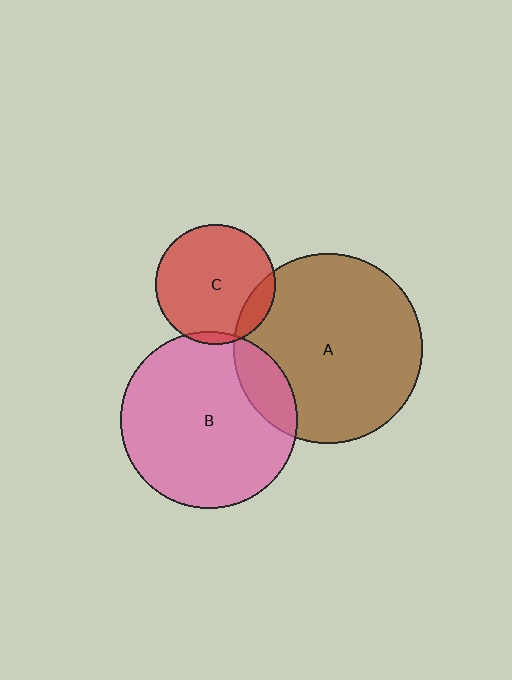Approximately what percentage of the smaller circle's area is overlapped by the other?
Approximately 5%.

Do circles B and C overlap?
Yes.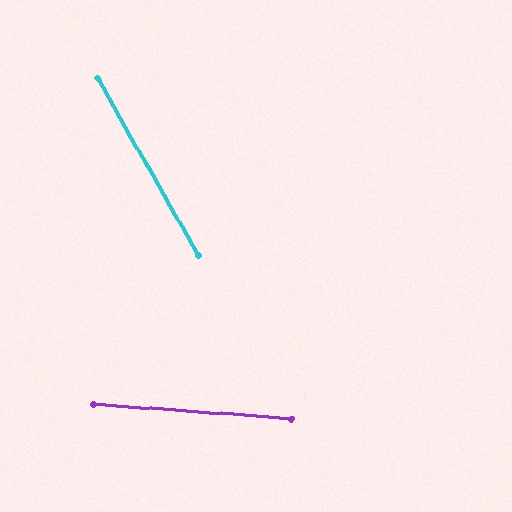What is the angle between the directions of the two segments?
Approximately 56 degrees.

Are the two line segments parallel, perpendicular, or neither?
Neither parallel nor perpendicular — they differ by about 56°.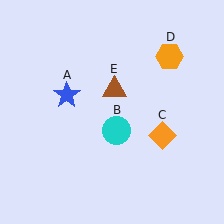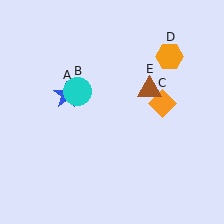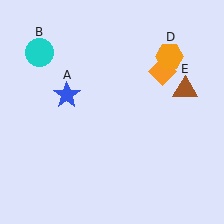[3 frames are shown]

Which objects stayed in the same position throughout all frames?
Blue star (object A) and orange hexagon (object D) remained stationary.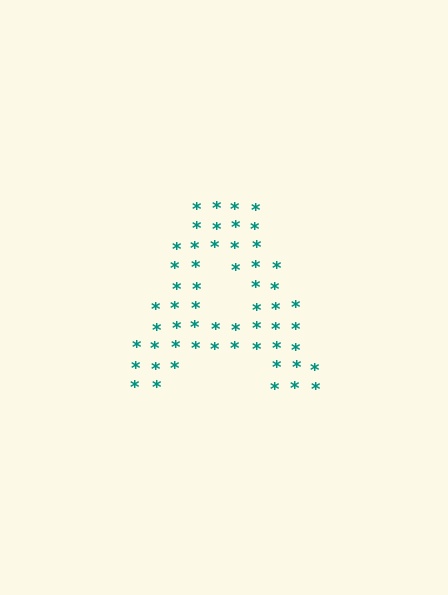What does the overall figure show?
The overall figure shows the letter A.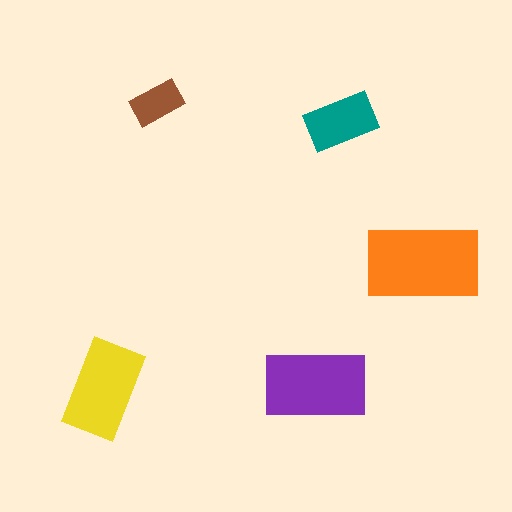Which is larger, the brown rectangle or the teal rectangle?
The teal one.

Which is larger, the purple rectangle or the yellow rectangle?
The purple one.